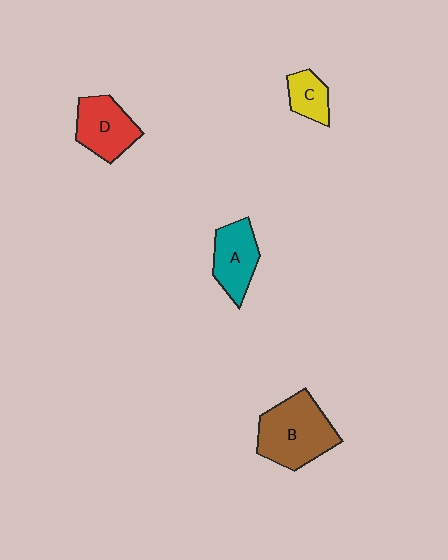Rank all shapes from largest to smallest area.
From largest to smallest: B (brown), D (red), A (teal), C (yellow).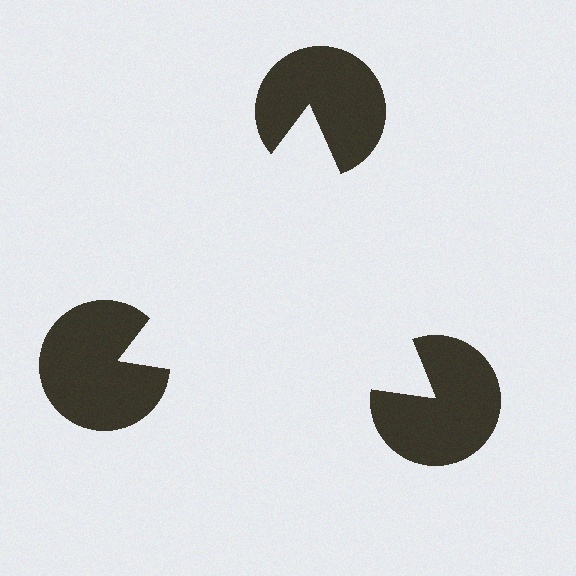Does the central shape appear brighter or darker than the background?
It typically appears slightly brighter than the background, even though no actual brightness change is drawn.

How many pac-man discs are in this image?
There are 3 — one at each vertex of the illusory triangle.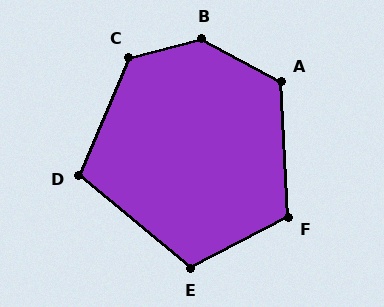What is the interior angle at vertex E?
Approximately 112 degrees (obtuse).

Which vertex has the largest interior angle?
B, at approximately 138 degrees.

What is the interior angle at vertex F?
Approximately 115 degrees (obtuse).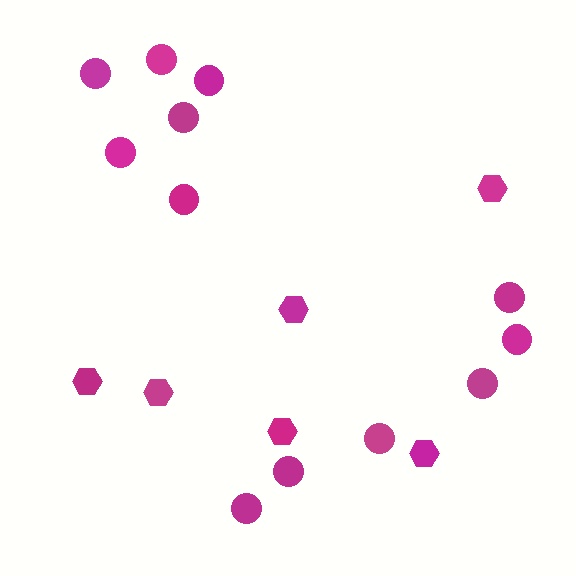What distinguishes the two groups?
There are 2 groups: one group of hexagons (6) and one group of circles (12).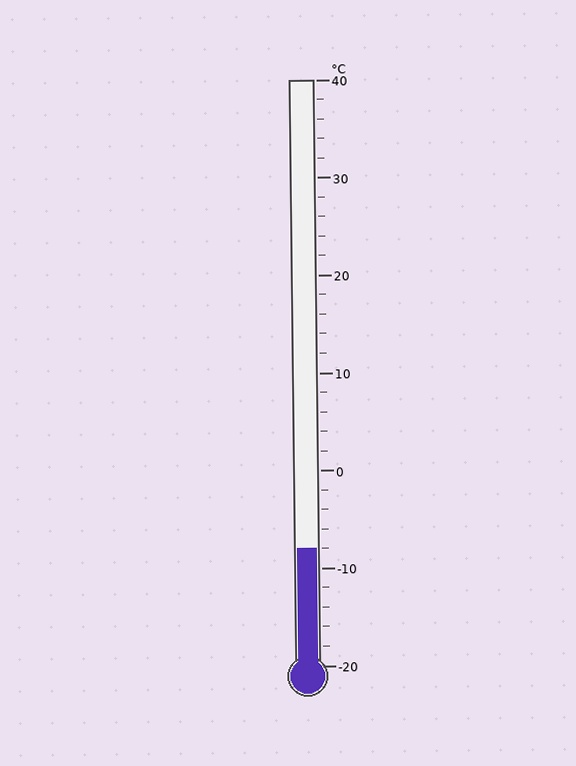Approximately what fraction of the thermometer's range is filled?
The thermometer is filled to approximately 20% of its range.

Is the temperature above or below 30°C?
The temperature is below 30°C.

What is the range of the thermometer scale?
The thermometer scale ranges from -20°C to 40°C.